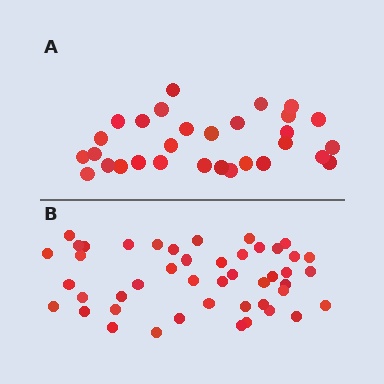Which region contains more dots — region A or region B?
Region B (the bottom region) has more dots.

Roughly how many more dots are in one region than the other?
Region B has approximately 15 more dots than region A.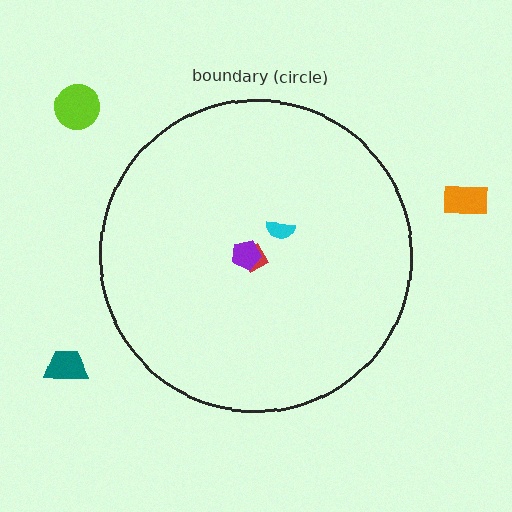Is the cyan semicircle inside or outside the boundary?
Inside.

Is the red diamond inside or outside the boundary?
Inside.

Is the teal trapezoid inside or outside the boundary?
Outside.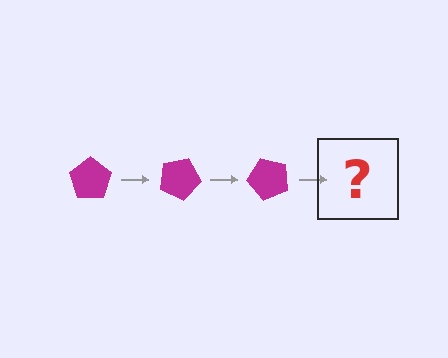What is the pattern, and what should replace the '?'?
The pattern is that the pentagon rotates 25 degrees each step. The '?' should be a magenta pentagon rotated 75 degrees.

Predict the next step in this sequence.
The next step is a magenta pentagon rotated 75 degrees.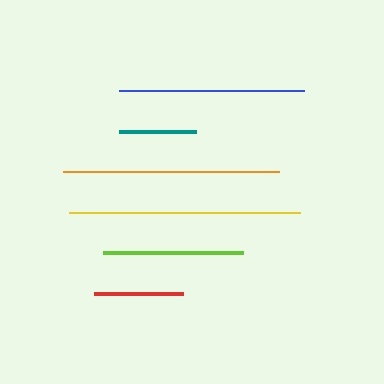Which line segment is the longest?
The yellow line is the longest at approximately 231 pixels.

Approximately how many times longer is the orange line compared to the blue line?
The orange line is approximately 1.2 times the length of the blue line.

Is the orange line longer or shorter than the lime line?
The orange line is longer than the lime line.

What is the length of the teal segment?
The teal segment is approximately 77 pixels long.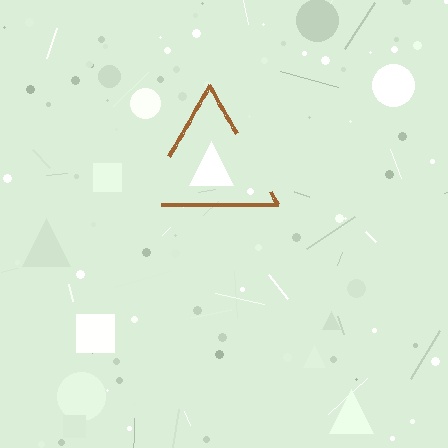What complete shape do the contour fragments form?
The contour fragments form a triangle.